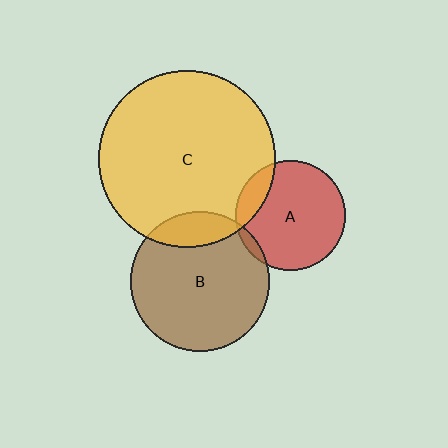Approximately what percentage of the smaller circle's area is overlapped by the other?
Approximately 15%.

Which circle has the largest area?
Circle C (yellow).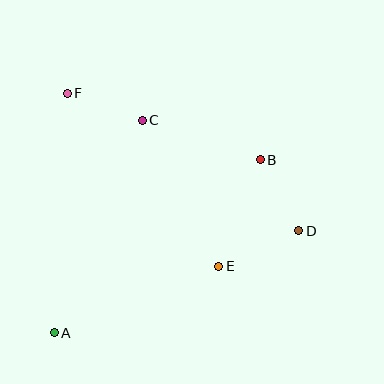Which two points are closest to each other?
Points C and F are closest to each other.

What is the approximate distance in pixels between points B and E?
The distance between B and E is approximately 114 pixels.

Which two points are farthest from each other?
Points D and F are farthest from each other.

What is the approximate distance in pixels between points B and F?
The distance between B and F is approximately 204 pixels.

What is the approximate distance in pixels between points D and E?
The distance between D and E is approximately 87 pixels.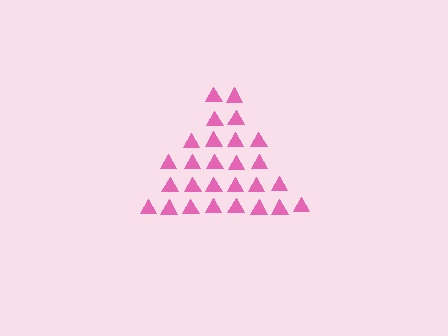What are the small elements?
The small elements are triangles.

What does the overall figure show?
The overall figure shows a triangle.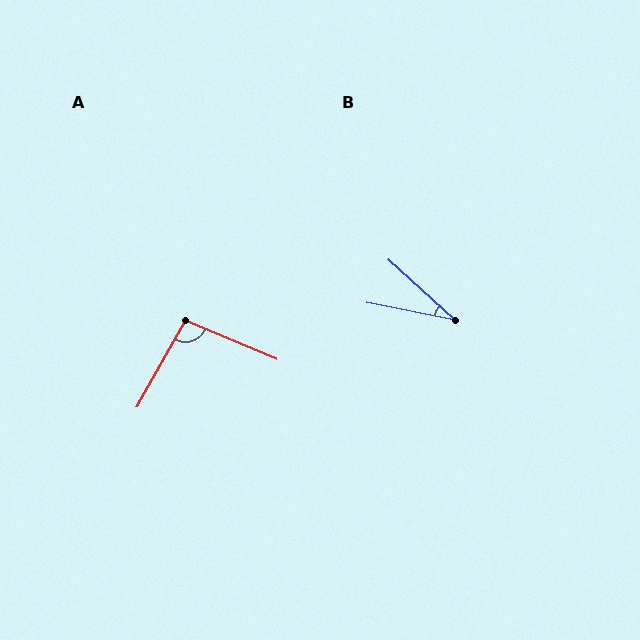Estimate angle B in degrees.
Approximately 31 degrees.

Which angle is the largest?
A, at approximately 97 degrees.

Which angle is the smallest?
B, at approximately 31 degrees.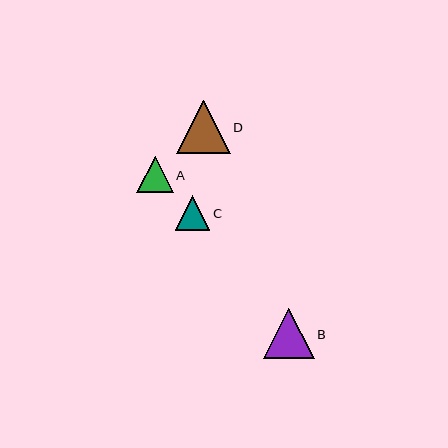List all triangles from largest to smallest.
From largest to smallest: D, B, A, C.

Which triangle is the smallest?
Triangle C is the smallest with a size of approximately 35 pixels.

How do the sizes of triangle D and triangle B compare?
Triangle D and triangle B are approximately the same size.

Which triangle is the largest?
Triangle D is the largest with a size of approximately 54 pixels.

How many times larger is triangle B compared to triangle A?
Triangle B is approximately 1.4 times the size of triangle A.